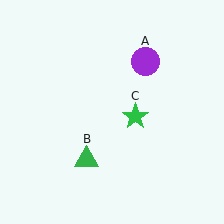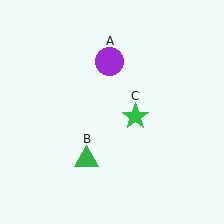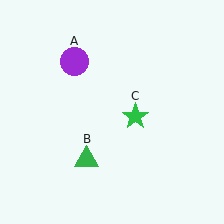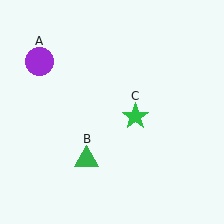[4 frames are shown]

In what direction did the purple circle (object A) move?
The purple circle (object A) moved left.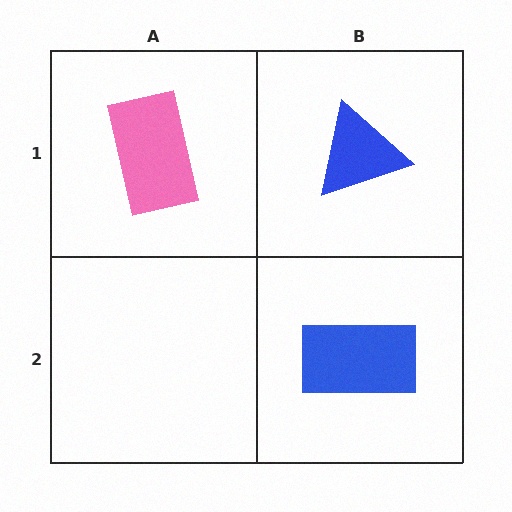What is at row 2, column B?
A blue rectangle.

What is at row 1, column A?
A pink rectangle.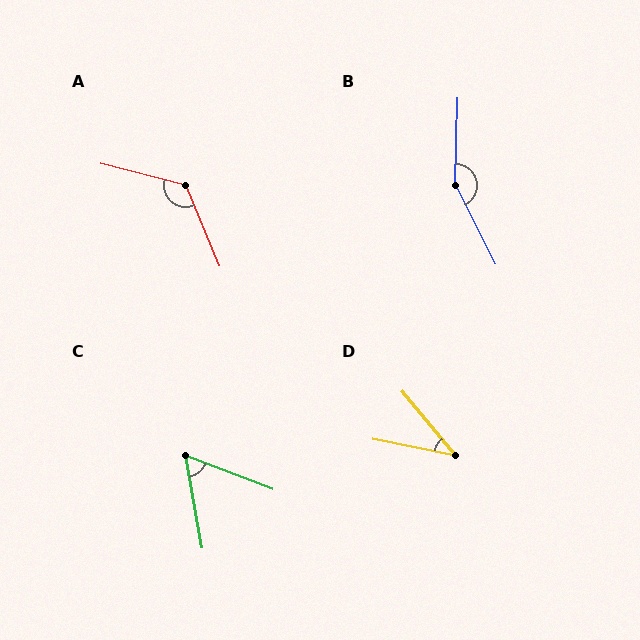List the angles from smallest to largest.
D (39°), C (59°), A (127°), B (152°).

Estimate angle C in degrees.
Approximately 59 degrees.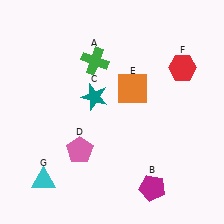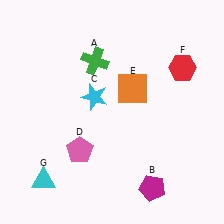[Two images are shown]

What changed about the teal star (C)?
In Image 1, C is teal. In Image 2, it changed to cyan.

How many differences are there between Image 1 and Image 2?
There is 1 difference between the two images.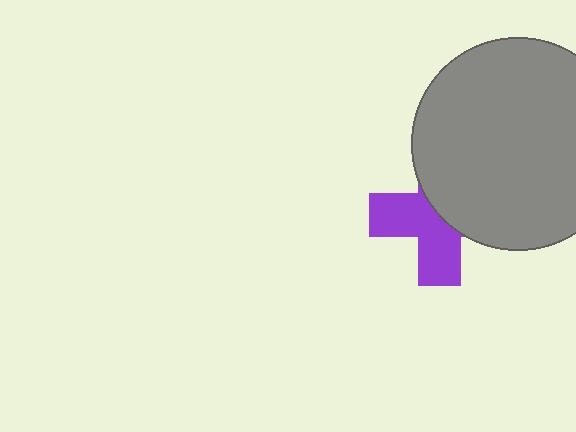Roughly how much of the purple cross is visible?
About half of it is visible (roughly 50%).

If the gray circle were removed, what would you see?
You would see the complete purple cross.